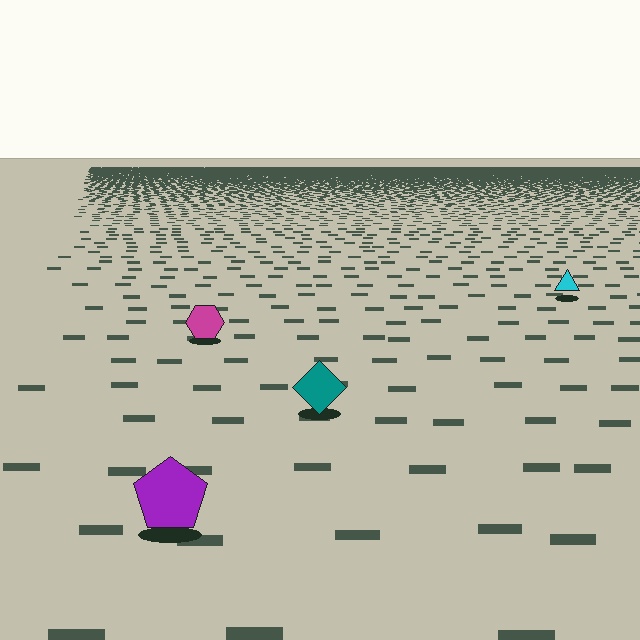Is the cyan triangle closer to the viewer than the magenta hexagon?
No. The magenta hexagon is closer — you can tell from the texture gradient: the ground texture is coarser near it.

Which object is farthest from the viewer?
The cyan triangle is farthest from the viewer. It appears smaller and the ground texture around it is denser.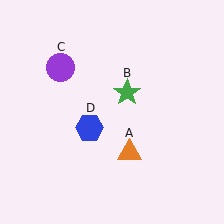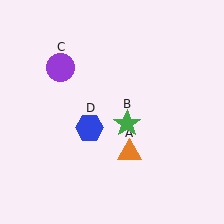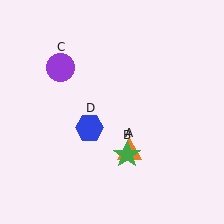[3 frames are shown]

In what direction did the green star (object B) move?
The green star (object B) moved down.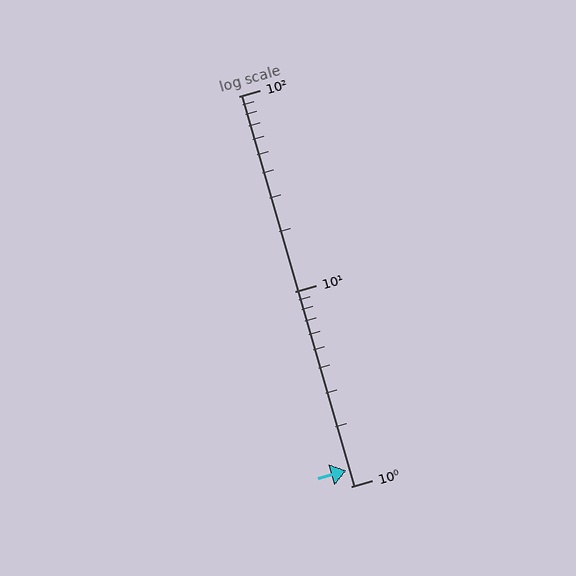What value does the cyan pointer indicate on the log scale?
The pointer indicates approximately 1.2.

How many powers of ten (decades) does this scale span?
The scale spans 2 decades, from 1 to 100.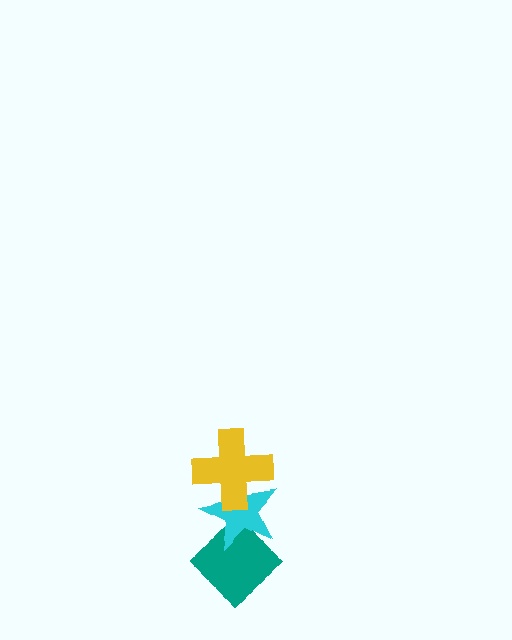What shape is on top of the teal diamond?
The cyan star is on top of the teal diamond.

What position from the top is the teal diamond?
The teal diamond is 3rd from the top.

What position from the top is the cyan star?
The cyan star is 2nd from the top.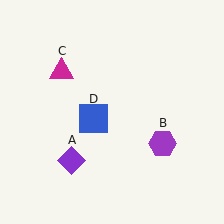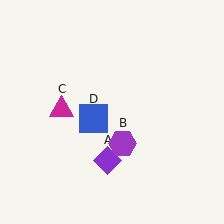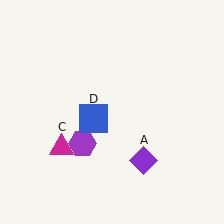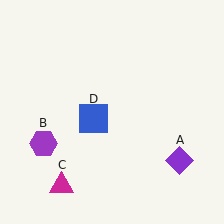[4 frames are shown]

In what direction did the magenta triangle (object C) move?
The magenta triangle (object C) moved down.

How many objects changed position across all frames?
3 objects changed position: purple diamond (object A), purple hexagon (object B), magenta triangle (object C).